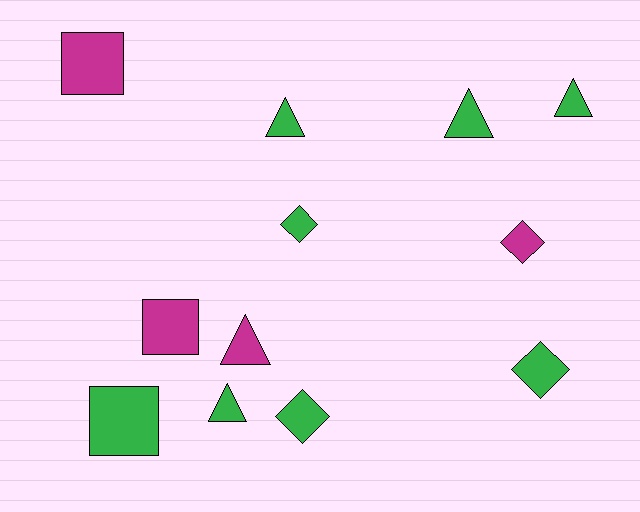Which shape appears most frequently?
Triangle, with 5 objects.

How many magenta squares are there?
There are 2 magenta squares.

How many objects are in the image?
There are 12 objects.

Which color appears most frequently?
Green, with 8 objects.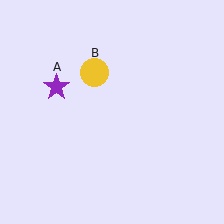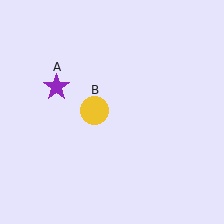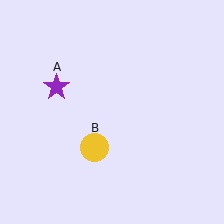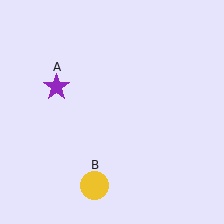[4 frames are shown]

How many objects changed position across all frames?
1 object changed position: yellow circle (object B).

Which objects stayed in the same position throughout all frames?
Purple star (object A) remained stationary.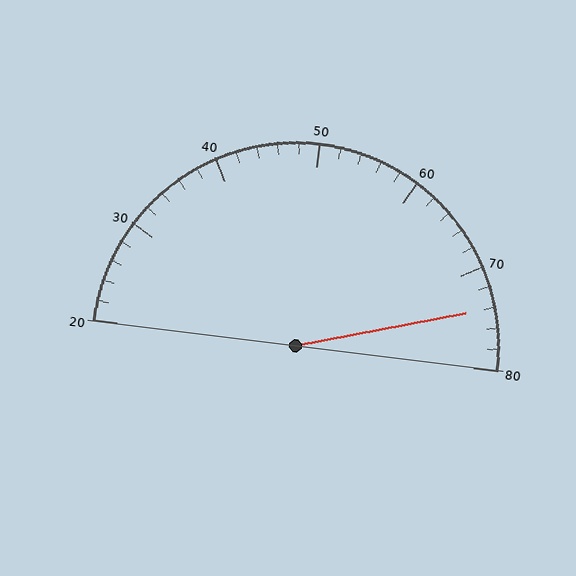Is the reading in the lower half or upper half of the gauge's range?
The reading is in the upper half of the range (20 to 80).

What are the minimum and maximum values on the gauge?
The gauge ranges from 20 to 80.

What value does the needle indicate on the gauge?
The needle indicates approximately 74.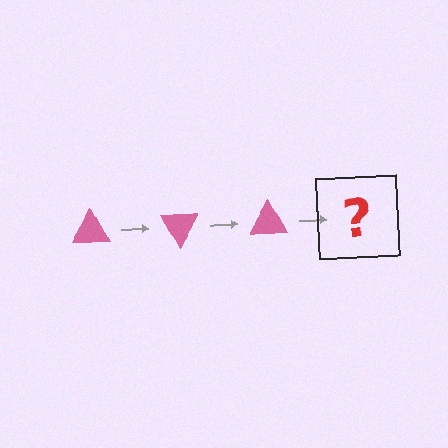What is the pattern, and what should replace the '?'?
The pattern is that the triangle rotates 60 degrees each step. The '?' should be a pink triangle rotated 180 degrees.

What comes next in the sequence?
The next element should be a pink triangle rotated 180 degrees.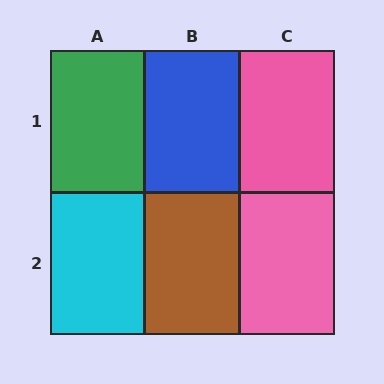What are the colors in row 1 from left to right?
Green, blue, pink.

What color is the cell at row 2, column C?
Pink.